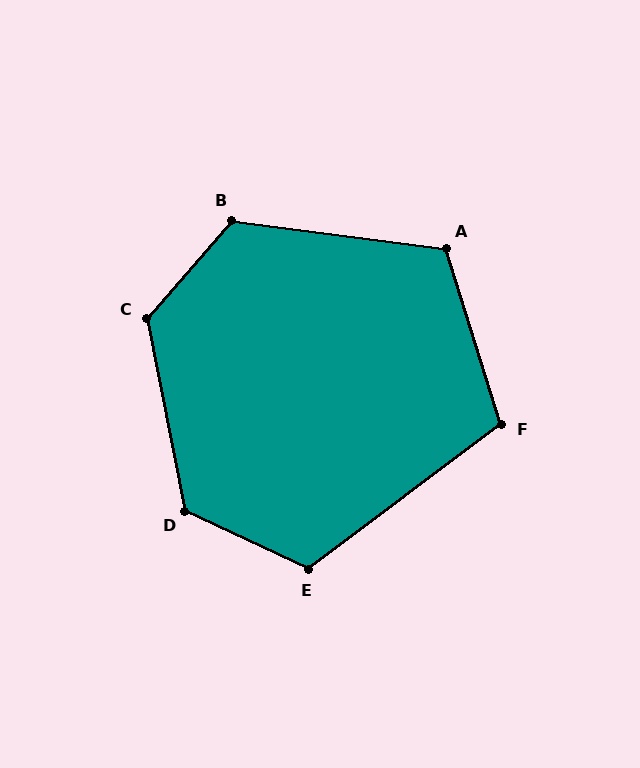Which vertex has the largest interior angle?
C, at approximately 128 degrees.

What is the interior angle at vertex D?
Approximately 126 degrees (obtuse).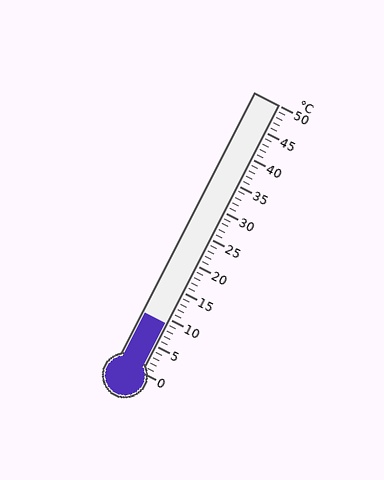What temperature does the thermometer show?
The thermometer shows approximately 9°C.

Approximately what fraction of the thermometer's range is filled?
The thermometer is filled to approximately 20% of its range.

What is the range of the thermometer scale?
The thermometer scale ranges from 0°C to 50°C.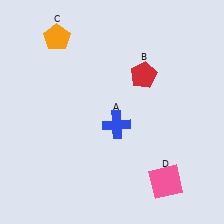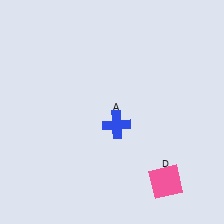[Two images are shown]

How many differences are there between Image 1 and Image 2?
There are 2 differences between the two images.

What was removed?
The orange pentagon (C), the red pentagon (B) were removed in Image 2.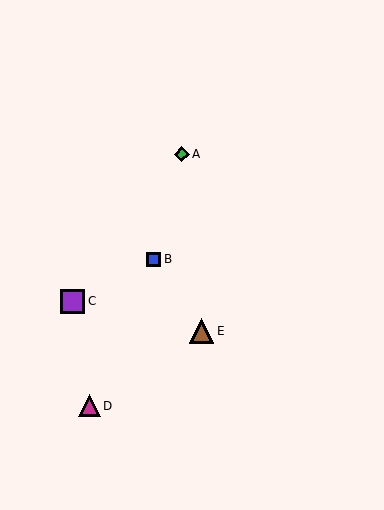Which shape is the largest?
The brown triangle (labeled E) is the largest.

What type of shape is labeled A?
Shape A is a green diamond.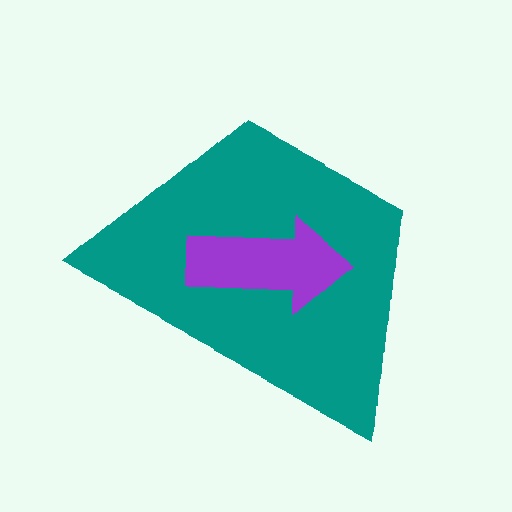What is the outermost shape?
The teal trapezoid.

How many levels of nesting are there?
2.